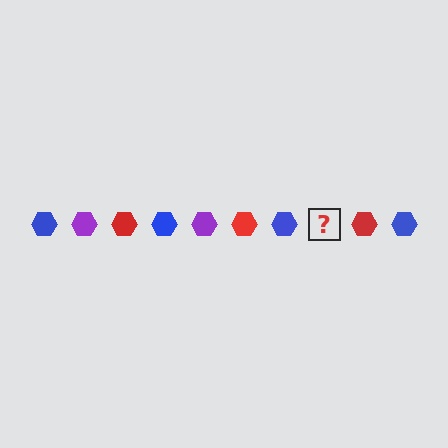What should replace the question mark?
The question mark should be replaced with a purple hexagon.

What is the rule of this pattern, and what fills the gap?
The rule is that the pattern cycles through blue, purple, red hexagons. The gap should be filled with a purple hexagon.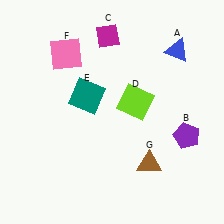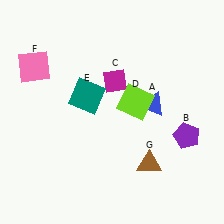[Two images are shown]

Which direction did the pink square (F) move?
The pink square (F) moved left.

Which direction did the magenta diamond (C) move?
The magenta diamond (C) moved down.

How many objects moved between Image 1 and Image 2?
3 objects moved between the two images.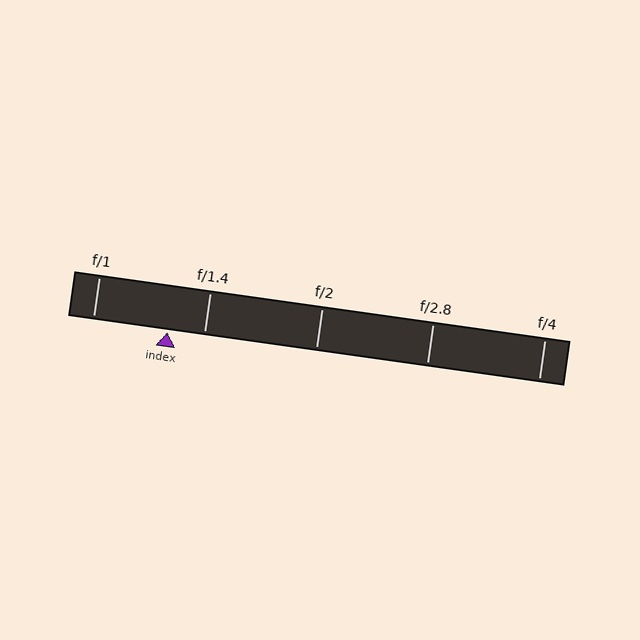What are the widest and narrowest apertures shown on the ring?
The widest aperture shown is f/1 and the narrowest is f/4.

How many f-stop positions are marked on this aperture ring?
There are 5 f-stop positions marked.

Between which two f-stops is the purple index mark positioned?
The index mark is between f/1 and f/1.4.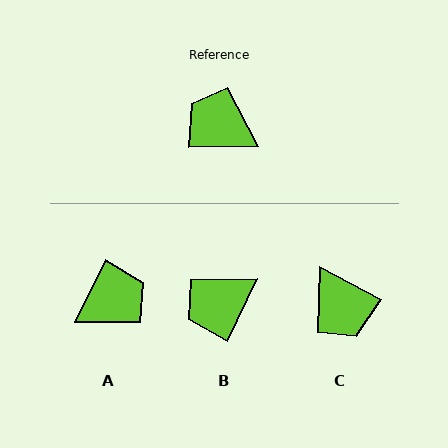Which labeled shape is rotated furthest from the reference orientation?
C, about 150 degrees away.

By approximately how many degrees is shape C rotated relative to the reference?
Approximately 150 degrees counter-clockwise.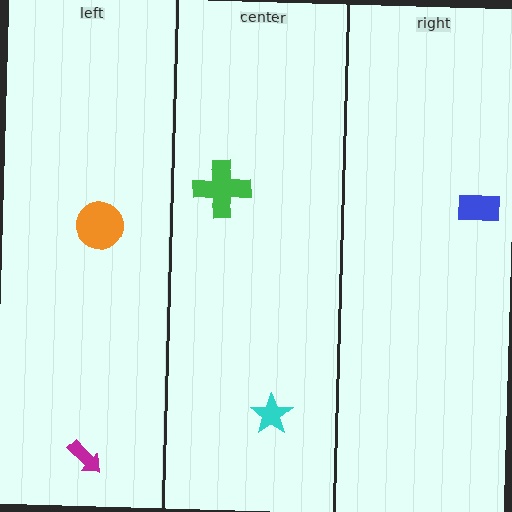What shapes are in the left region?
The magenta arrow, the orange circle.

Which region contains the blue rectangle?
The right region.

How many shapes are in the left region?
2.